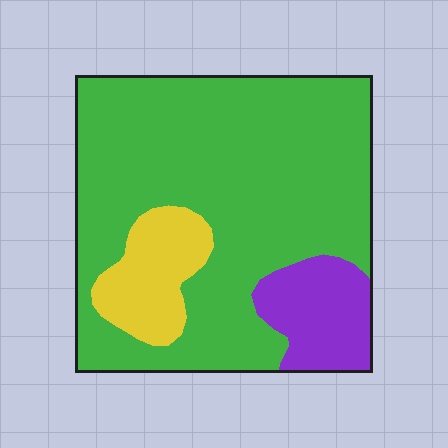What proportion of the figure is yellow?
Yellow takes up about one eighth (1/8) of the figure.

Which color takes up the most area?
Green, at roughly 75%.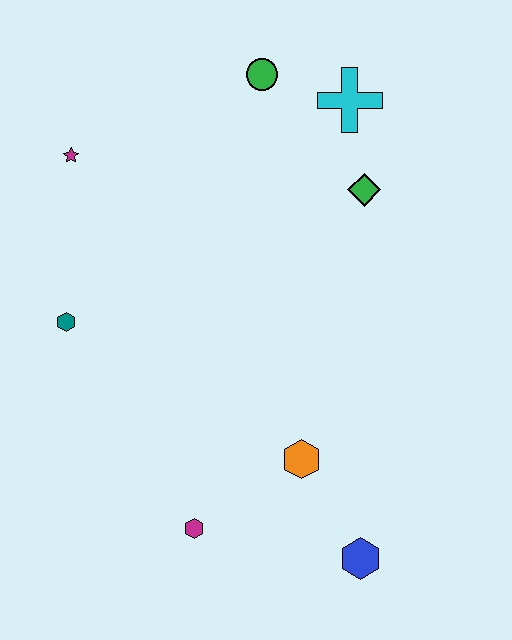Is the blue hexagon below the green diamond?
Yes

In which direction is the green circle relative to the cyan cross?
The green circle is to the left of the cyan cross.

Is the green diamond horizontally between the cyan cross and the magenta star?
No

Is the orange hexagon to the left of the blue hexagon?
Yes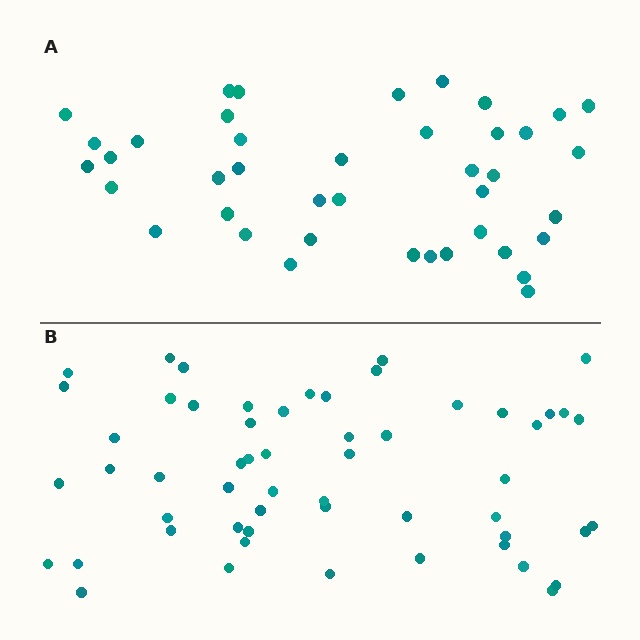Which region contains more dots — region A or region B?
Region B (the bottom region) has more dots.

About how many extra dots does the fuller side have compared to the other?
Region B has approximately 15 more dots than region A.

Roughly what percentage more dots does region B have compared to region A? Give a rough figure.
About 35% more.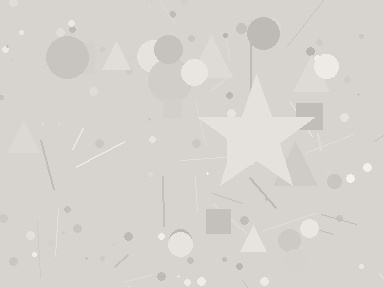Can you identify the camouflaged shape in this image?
The camouflaged shape is a star.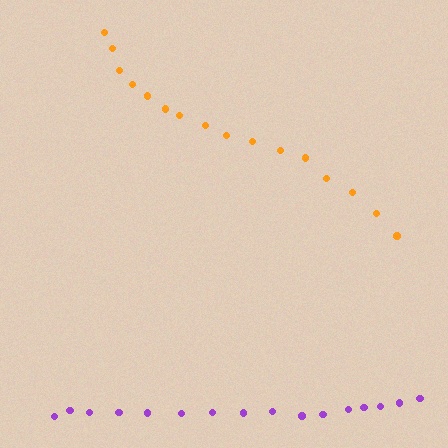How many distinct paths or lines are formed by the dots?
There are 2 distinct paths.